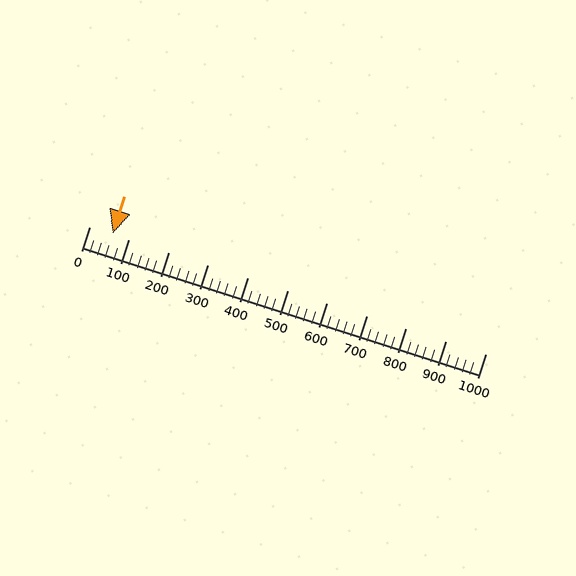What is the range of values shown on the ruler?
The ruler shows values from 0 to 1000.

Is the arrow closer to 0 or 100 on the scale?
The arrow is closer to 100.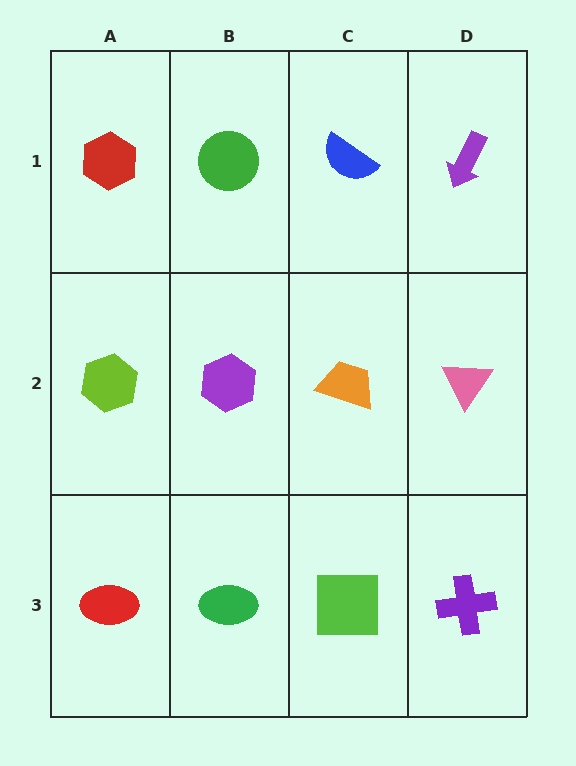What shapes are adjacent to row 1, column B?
A purple hexagon (row 2, column B), a red hexagon (row 1, column A), a blue semicircle (row 1, column C).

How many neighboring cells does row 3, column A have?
2.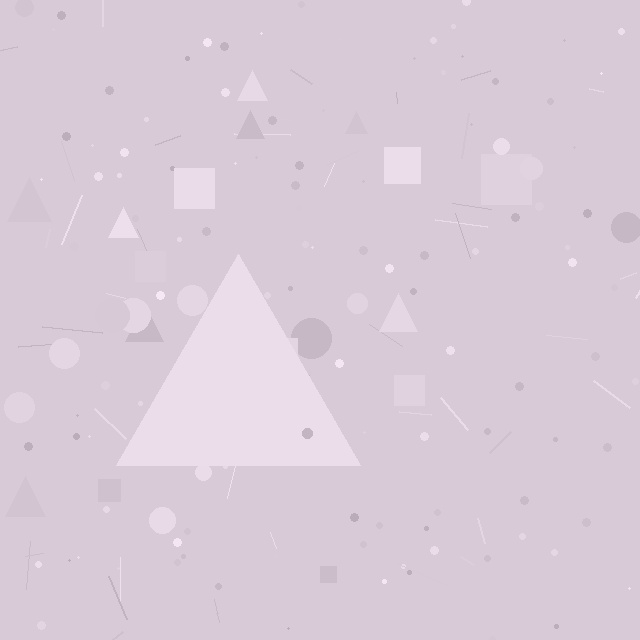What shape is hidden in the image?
A triangle is hidden in the image.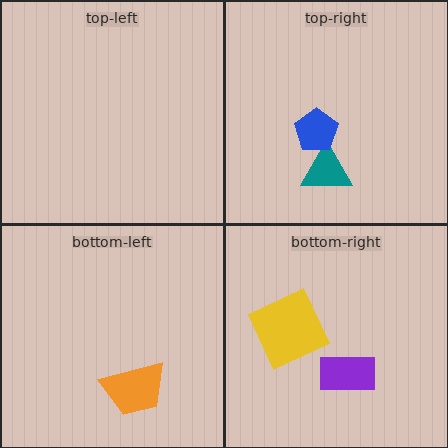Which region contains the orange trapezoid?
The bottom-left region.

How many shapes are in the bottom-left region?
1.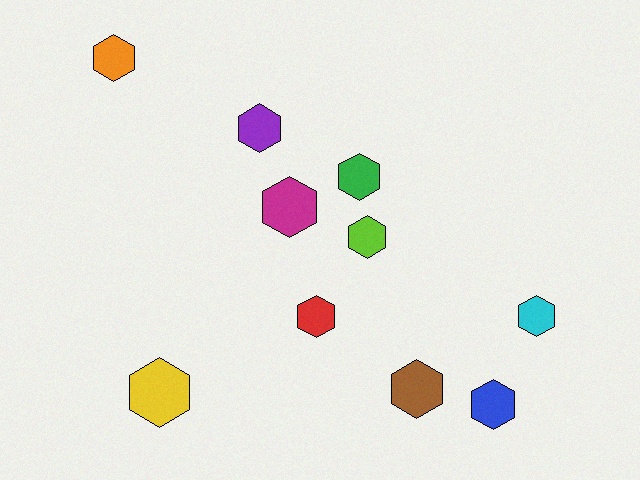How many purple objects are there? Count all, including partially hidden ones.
There is 1 purple object.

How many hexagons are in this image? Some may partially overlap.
There are 10 hexagons.